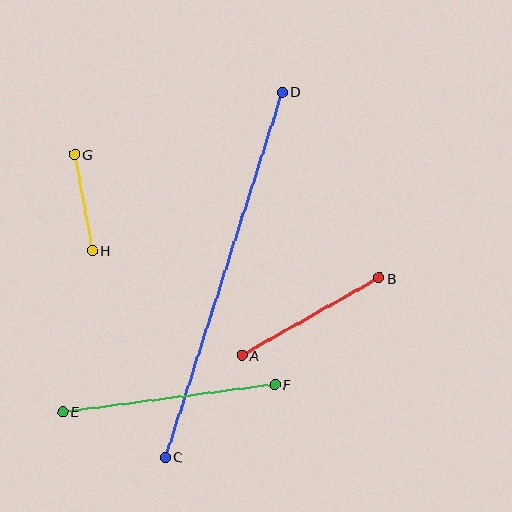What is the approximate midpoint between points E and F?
The midpoint is at approximately (169, 398) pixels.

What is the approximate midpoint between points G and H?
The midpoint is at approximately (84, 203) pixels.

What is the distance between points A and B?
The distance is approximately 158 pixels.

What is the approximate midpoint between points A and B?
The midpoint is at approximately (310, 317) pixels.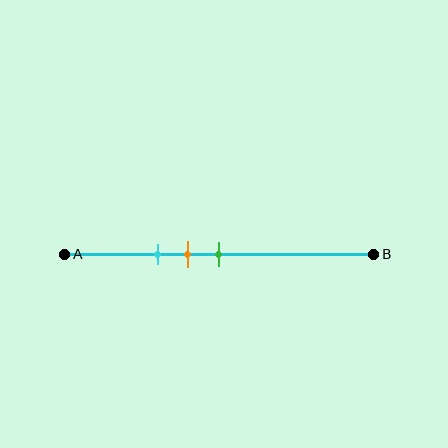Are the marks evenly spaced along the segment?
Yes, the marks are approximately evenly spaced.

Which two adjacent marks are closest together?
The orange and green marks are the closest adjacent pair.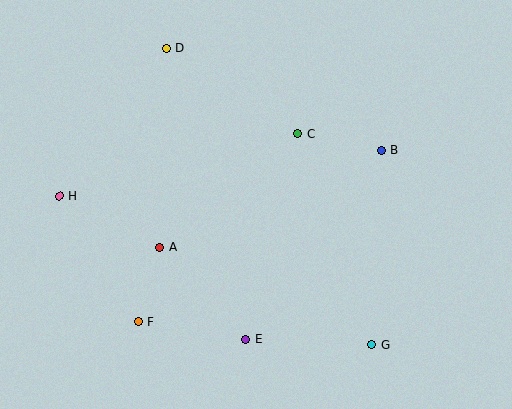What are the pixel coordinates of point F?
Point F is at (139, 322).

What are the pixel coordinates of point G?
Point G is at (372, 345).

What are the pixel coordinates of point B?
Point B is at (381, 150).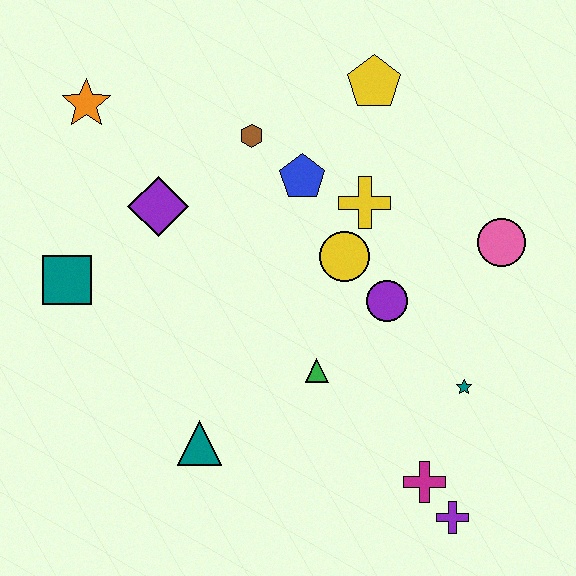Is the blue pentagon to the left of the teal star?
Yes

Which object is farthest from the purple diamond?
The purple cross is farthest from the purple diamond.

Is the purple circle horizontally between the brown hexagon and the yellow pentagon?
No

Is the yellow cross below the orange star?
Yes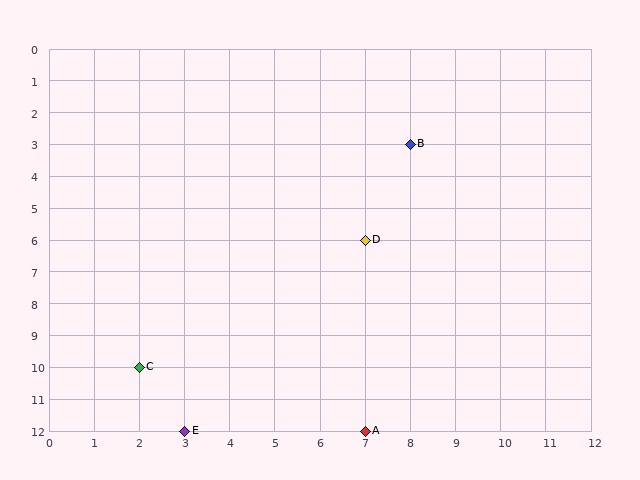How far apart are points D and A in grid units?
Points D and A are 6 rows apart.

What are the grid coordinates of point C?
Point C is at grid coordinates (2, 10).